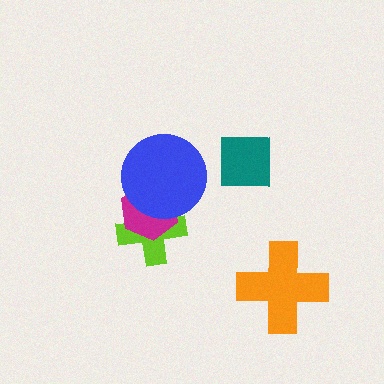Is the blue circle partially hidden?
No, no other shape covers it.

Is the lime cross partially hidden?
Yes, it is partially covered by another shape.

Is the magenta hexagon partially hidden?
Yes, it is partially covered by another shape.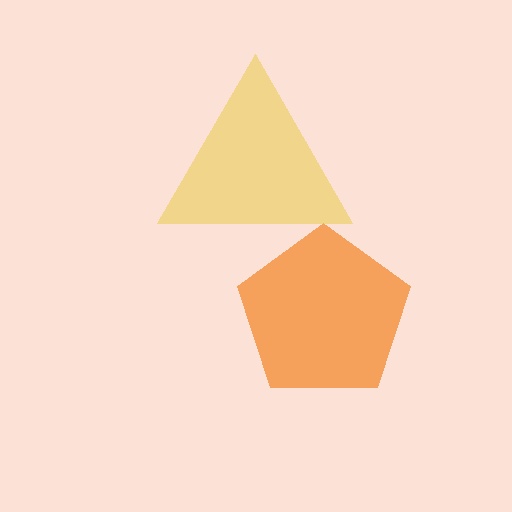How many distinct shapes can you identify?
There are 2 distinct shapes: an orange pentagon, a yellow triangle.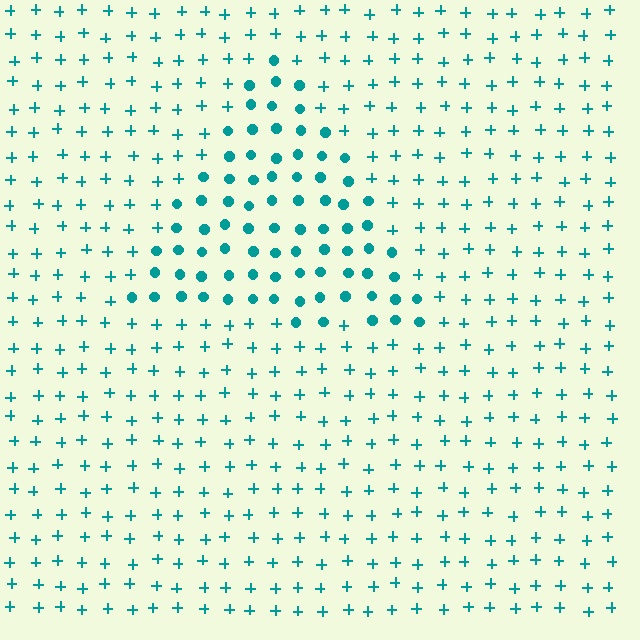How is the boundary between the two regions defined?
The boundary is defined by a change in element shape: circles inside vs. plus signs outside. All elements share the same color and spacing.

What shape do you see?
I see a triangle.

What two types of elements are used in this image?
The image uses circles inside the triangle region and plus signs outside it.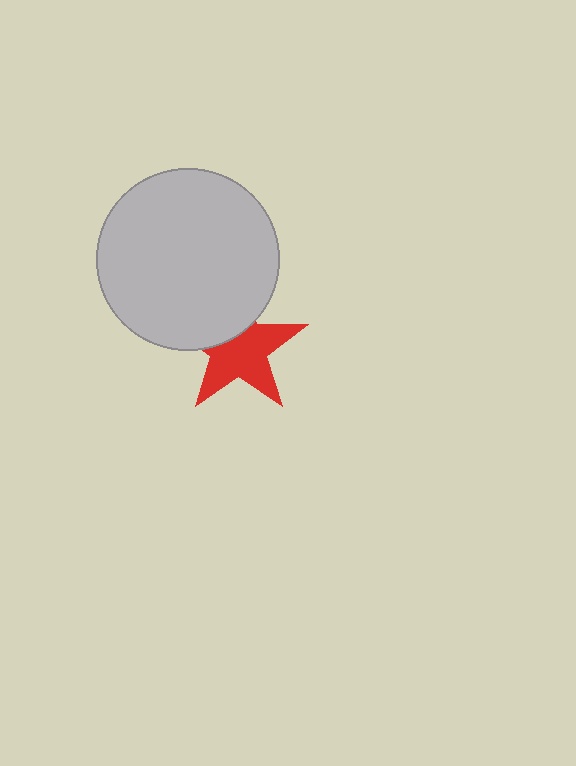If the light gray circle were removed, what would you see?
You would see the complete red star.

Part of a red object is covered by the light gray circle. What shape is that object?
It is a star.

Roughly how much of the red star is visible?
Most of it is visible (roughly 66%).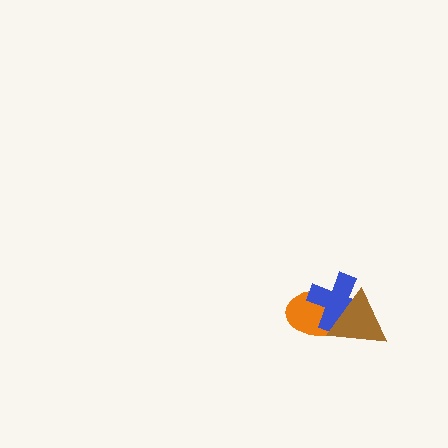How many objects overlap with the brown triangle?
2 objects overlap with the brown triangle.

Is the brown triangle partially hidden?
No, no other shape covers it.